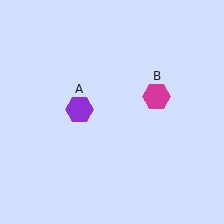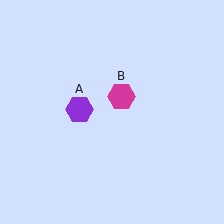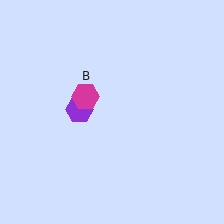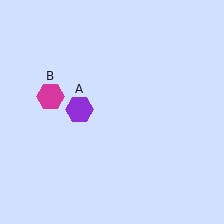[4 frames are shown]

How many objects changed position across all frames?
1 object changed position: magenta hexagon (object B).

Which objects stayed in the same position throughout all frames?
Purple hexagon (object A) remained stationary.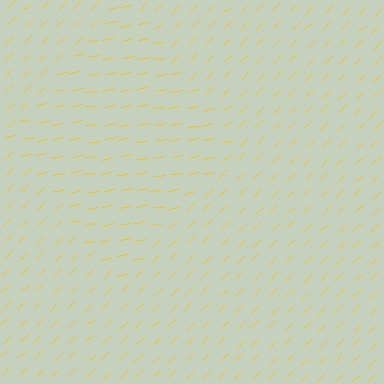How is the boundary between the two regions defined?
The boundary is defined purely by a change in line orientation (approximately 34 degrees difference). All lines are the same color and thickness.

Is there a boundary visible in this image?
Yes, there is a texture boundary formed by a change in line orientation.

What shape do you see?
I see a diamond.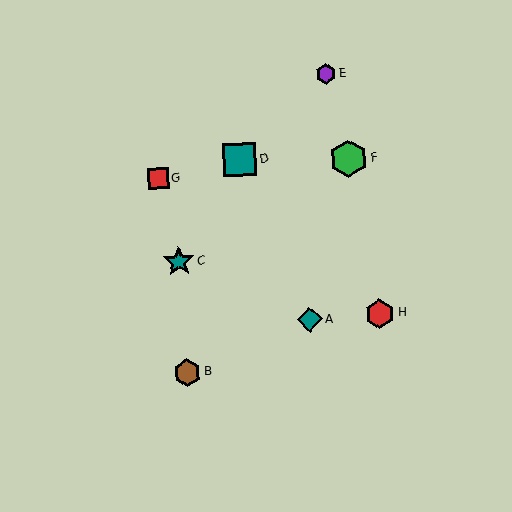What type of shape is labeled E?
Shape E is a purple hexagon.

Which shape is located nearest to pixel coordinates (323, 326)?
The teal diamond (labeled A) at (310, 319) is nearest to that location.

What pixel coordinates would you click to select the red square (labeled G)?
Click at (158, 178) to select the red square G.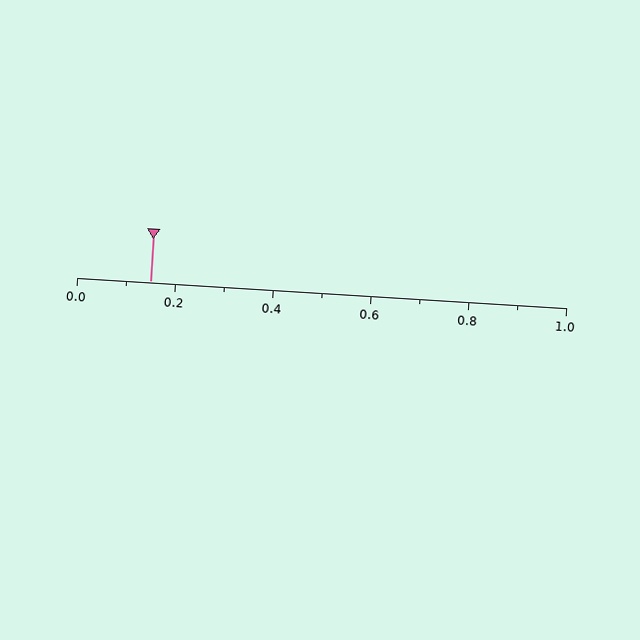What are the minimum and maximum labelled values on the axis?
The axis runs from 0.0 to 1.0.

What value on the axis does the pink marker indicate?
The marker indicates approximately 0.15.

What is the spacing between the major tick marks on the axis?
The major ticks are spaced 0.2 apart.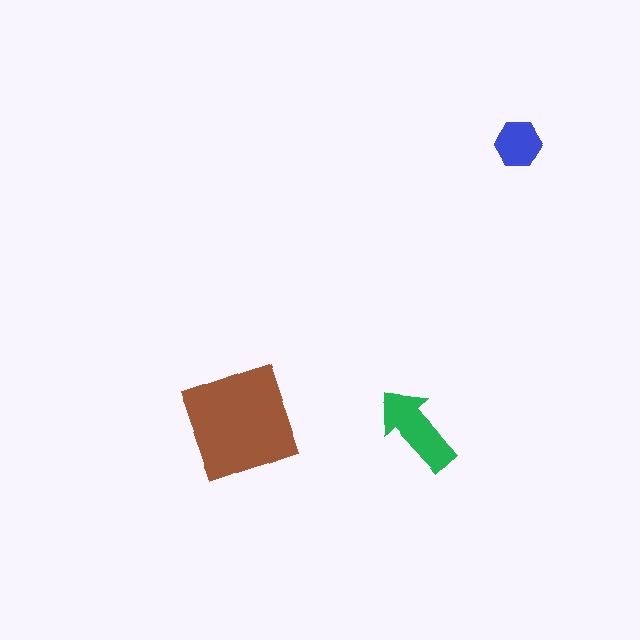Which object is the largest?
The brown square.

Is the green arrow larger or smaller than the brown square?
Smaller.